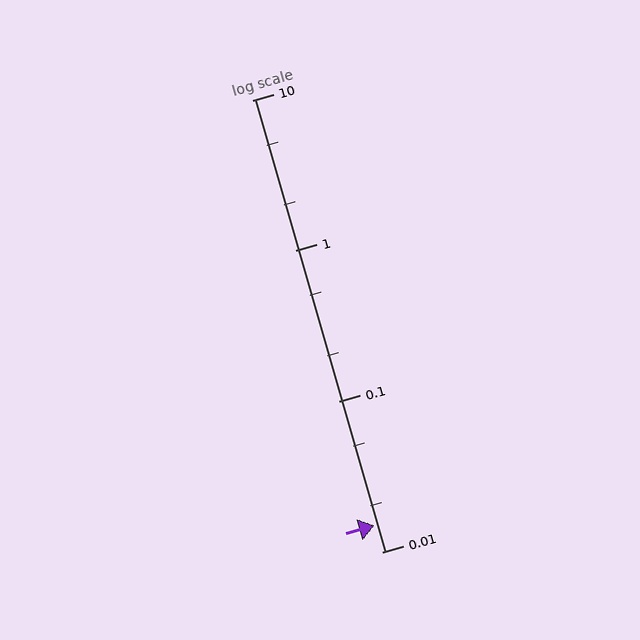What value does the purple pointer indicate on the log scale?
The pointer indicates approximately 0.015.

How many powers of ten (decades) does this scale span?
The scale spans 3 decades, from 0.01 to 10.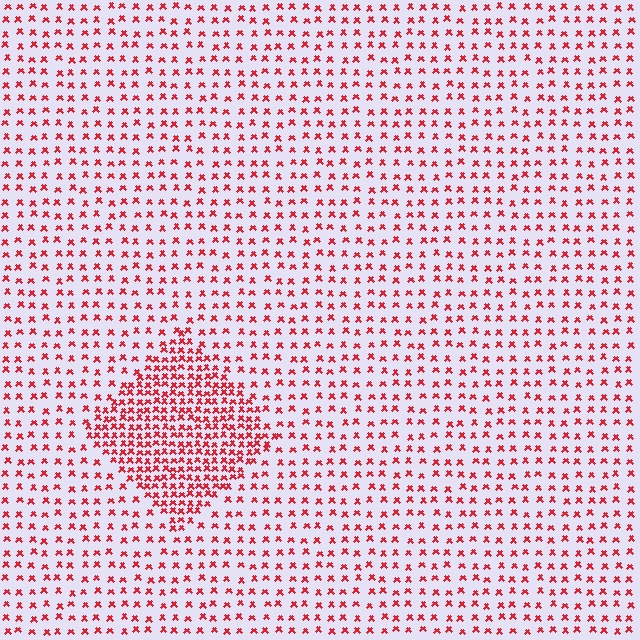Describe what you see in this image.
The image contains small red elements arranged at two different densities. A diamond-shaped region is visible where the elements are more densely packed than the surrounding area.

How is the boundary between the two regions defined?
The boundary is defined by a change in element density (approximately 2.4x ratio). All elements are the same color, size, and shape.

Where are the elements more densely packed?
The elements are more densely packed inside the diamond boundary.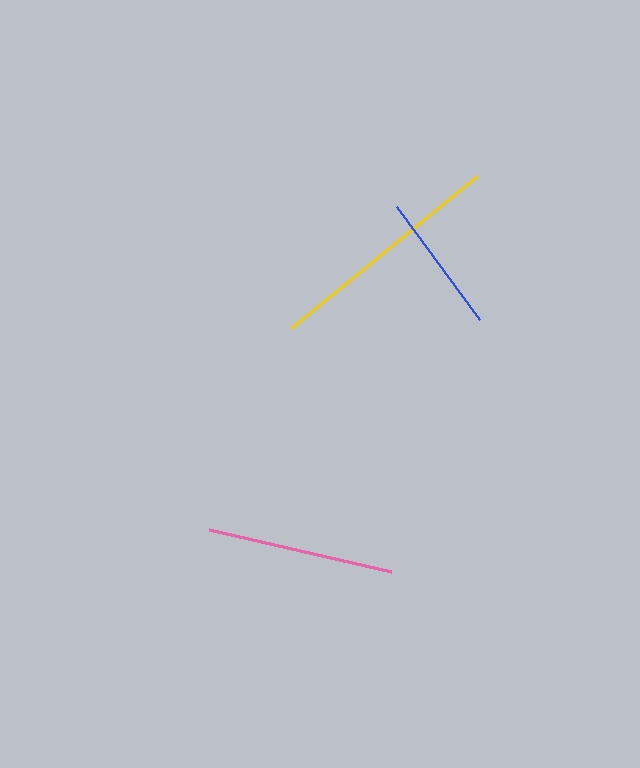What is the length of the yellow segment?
The yellow segment is approximately 239 pixels long.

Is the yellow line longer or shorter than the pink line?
The yellow line is longer than the pink line.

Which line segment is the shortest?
The blue line is the shortest at approximately 141 pixels.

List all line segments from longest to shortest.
From longest to shortest: yellow, pink, blue.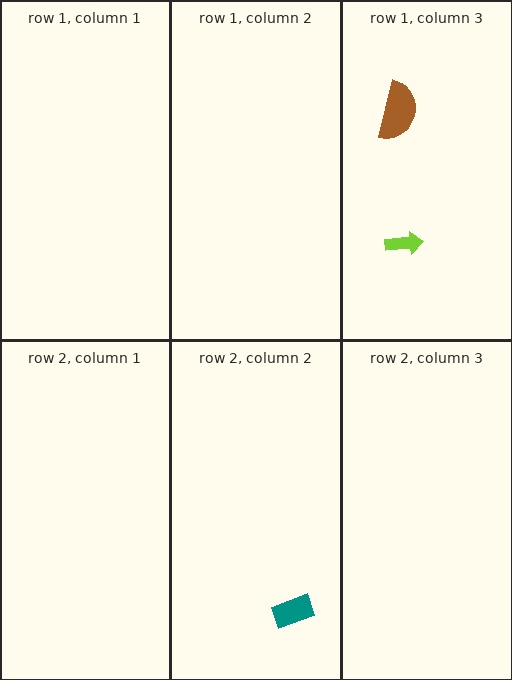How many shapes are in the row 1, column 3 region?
2.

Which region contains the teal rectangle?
The row 2, column 2 region.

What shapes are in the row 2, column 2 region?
The teal rectangle.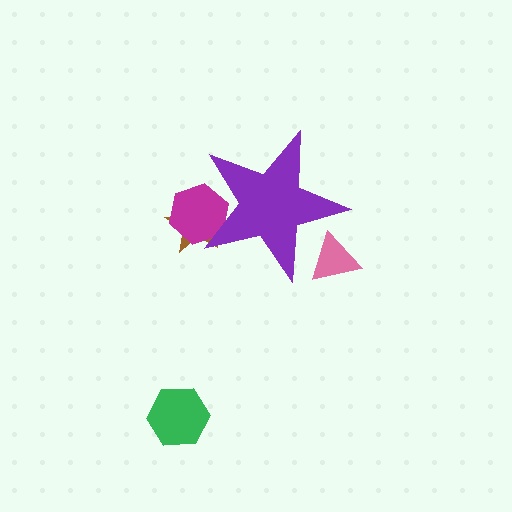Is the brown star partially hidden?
Yes, the brown star is partially hidden behind the purple star.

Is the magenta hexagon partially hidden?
Yes, the magenta hexagon is partially hidden behind the purple star.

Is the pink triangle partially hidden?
Yes, the pink triangle is partially hidden behind the purple star.